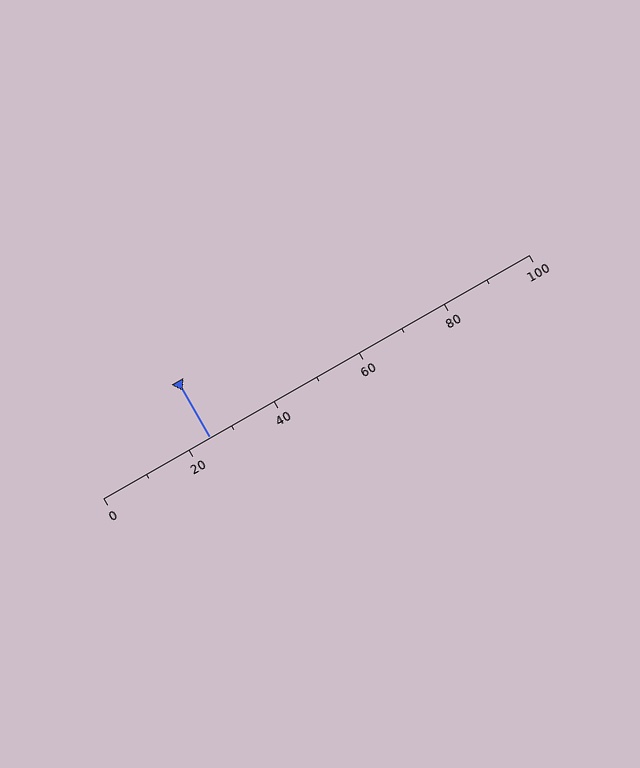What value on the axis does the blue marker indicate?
The marker indicates approximately 25.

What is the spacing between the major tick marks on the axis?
The major ticks are spaced 20 apart.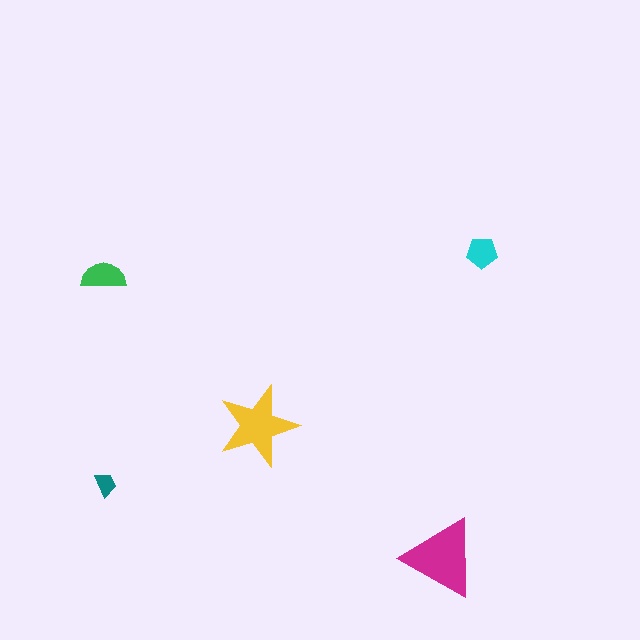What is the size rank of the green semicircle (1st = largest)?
3rd.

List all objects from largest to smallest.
The magenta triangle, the yellow star, the green semicircle, the cyan pentagon, the teal trapezoid.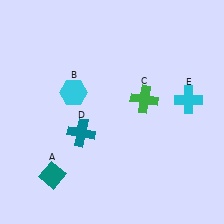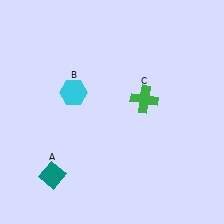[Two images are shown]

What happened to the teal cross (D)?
The teal cross (D) was removed in Image 2. It was in the bottom-left area of Image 1.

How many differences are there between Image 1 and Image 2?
There are 2 differences between the two images.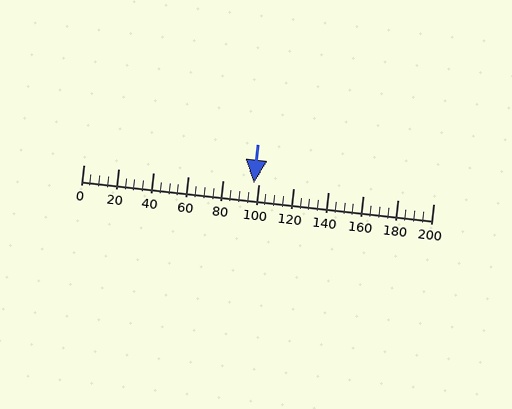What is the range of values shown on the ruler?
The ruler shows values from 0 to 200.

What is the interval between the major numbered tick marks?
The major tick marks are spaced 20 units apart.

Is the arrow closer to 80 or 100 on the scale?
The arrow is closer to 100.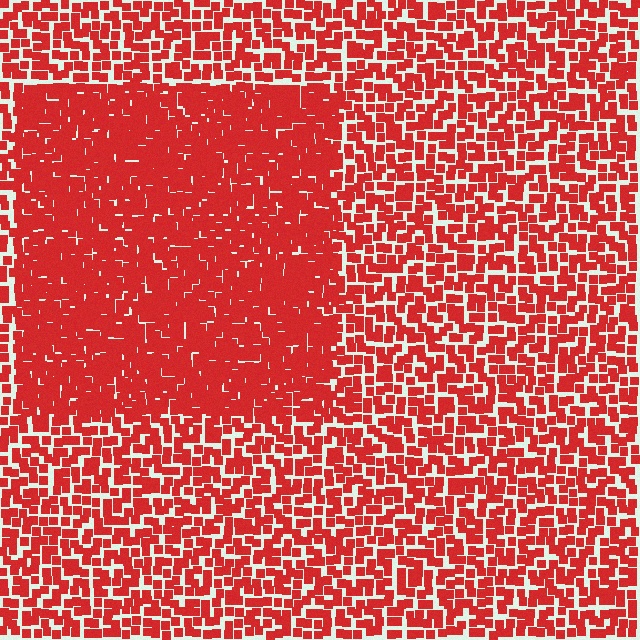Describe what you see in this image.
The image contains small red elements arranged at two different densities. A rectangle-shaped region is visible where the elements are more densely packed than the surrounding area.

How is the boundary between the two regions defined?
The boundary is defined by a change in element density (approximately 1.7x ratio). All elements are the same color, size, and shape.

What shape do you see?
I see a rectangle.